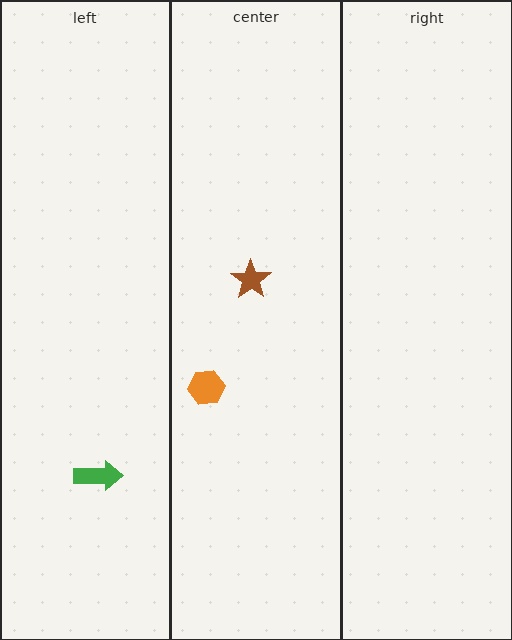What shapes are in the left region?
The green arrow.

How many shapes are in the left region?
1.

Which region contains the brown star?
The center region.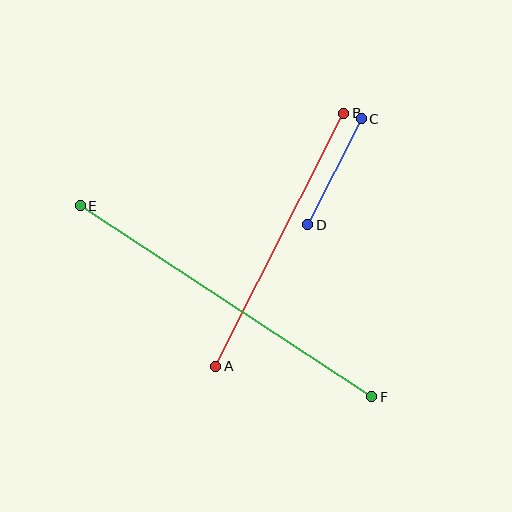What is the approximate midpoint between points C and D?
The midpoint is at approximately (335, 172) pixels.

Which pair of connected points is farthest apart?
Points E and F are farthest apart.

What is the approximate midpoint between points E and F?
The midpoint is at approximately (226, 301) pixels.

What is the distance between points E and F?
The distance is approximately 348 pixels.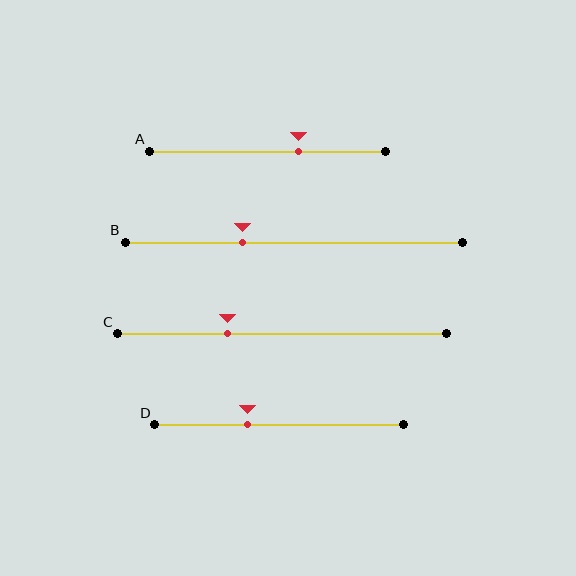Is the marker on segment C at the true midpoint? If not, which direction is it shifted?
No, the marker on segment C is shifted to the left by about 17% of the segment length.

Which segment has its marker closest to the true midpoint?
Segment D has its marker closest to the true midpoint.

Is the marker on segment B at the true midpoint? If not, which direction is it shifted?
No, the marker on segment B is shifted to the left by about 15% of the segment length.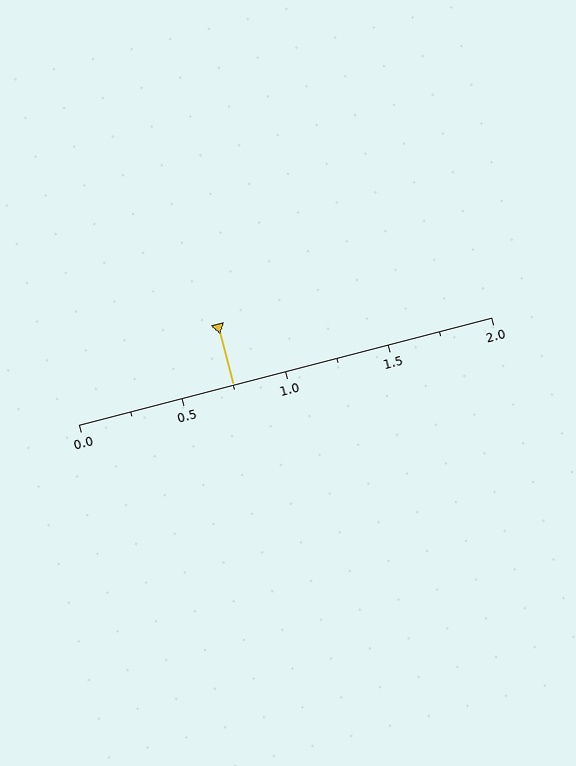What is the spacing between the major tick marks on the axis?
The major ticks are spaced 0.5 apart.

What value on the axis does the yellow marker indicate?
The marker indicates approximately 0.75.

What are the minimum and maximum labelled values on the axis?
The axis runs from 0.0 to 2.0.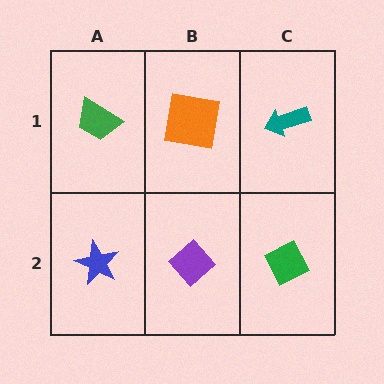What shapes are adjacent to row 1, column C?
A green diamond (row 2, column C), an orange square (row 1, column B).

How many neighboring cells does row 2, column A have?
2.